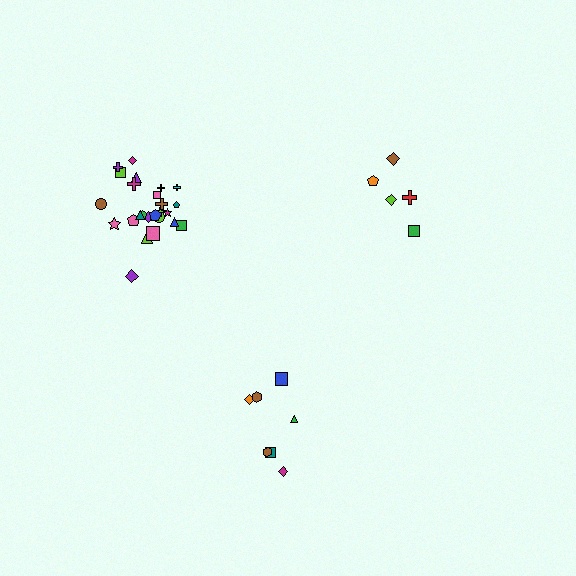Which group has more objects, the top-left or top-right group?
The top-left group.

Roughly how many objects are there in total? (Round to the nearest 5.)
Roughly 35 objects in total.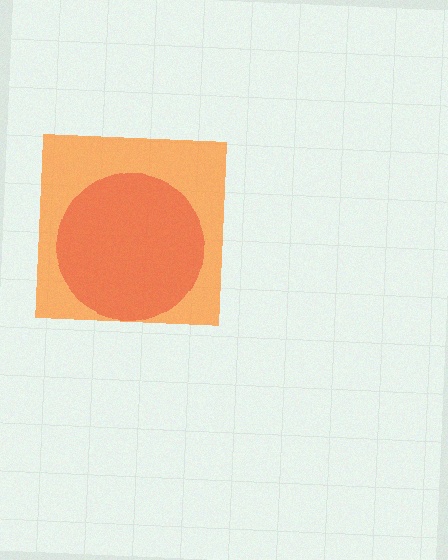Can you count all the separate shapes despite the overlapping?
Yes, there are 2 separate shapes.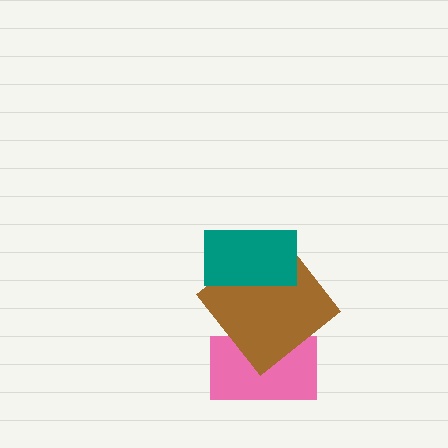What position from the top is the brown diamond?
The brown diamond is 2nd from the top.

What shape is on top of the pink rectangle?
The brown diamond is on top of the pink rectangle.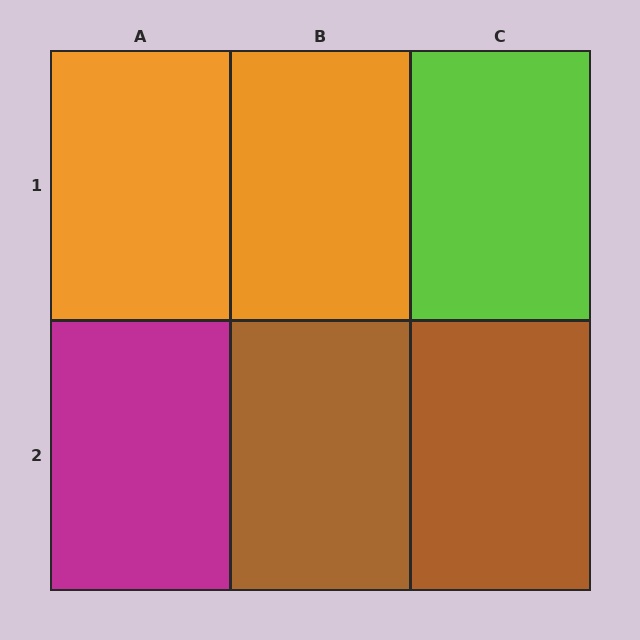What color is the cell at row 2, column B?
Brown.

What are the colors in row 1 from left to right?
Orange, orange, lime.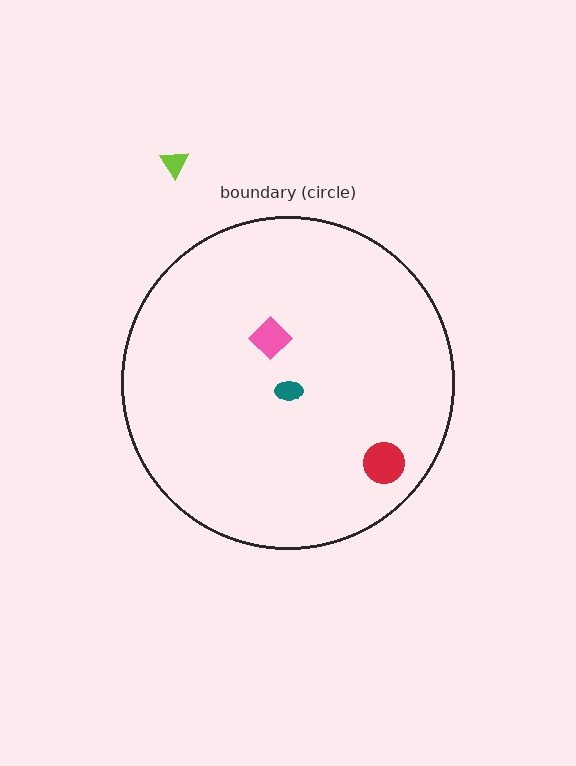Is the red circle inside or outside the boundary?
Inside.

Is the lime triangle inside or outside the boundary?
Outside.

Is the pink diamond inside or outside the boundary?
Inside.